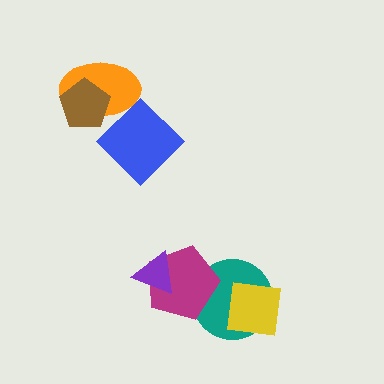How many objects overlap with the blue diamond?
0 objects overlap with the blue diamond.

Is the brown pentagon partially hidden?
No, no other shape covers it.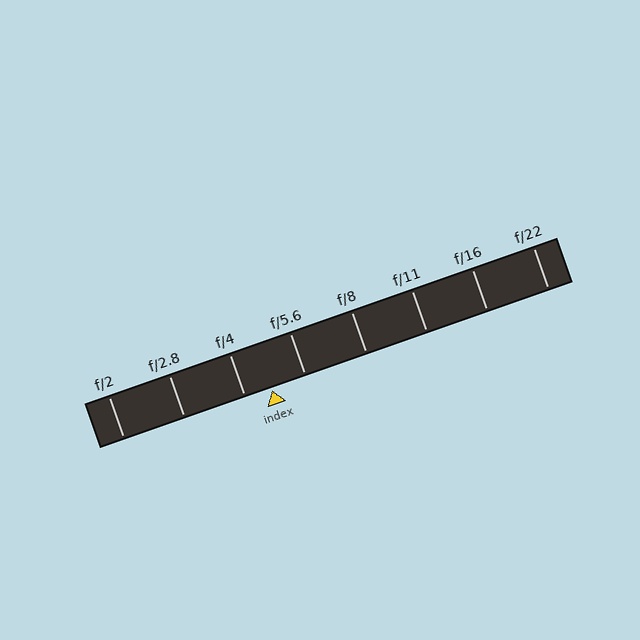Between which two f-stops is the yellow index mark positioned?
The index mark is between f/4 and f/5.6.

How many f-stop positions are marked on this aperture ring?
There are 8 f-stop positions marked.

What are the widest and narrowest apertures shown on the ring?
The widest aperture shown is f/2 and the narrowest is f/22.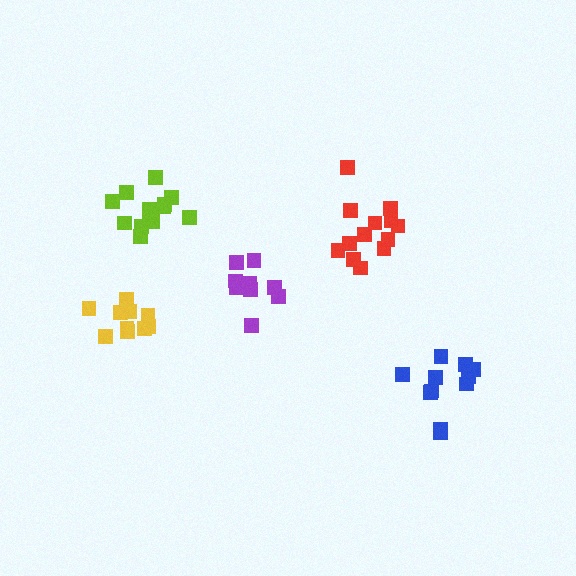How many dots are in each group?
Group 1: 13 dots, Group 2: 10 dots, Group 3: 13 dots, Group 4: 11 dots, Group 5: 9 dots (56 total).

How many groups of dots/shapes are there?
There are 5 groups.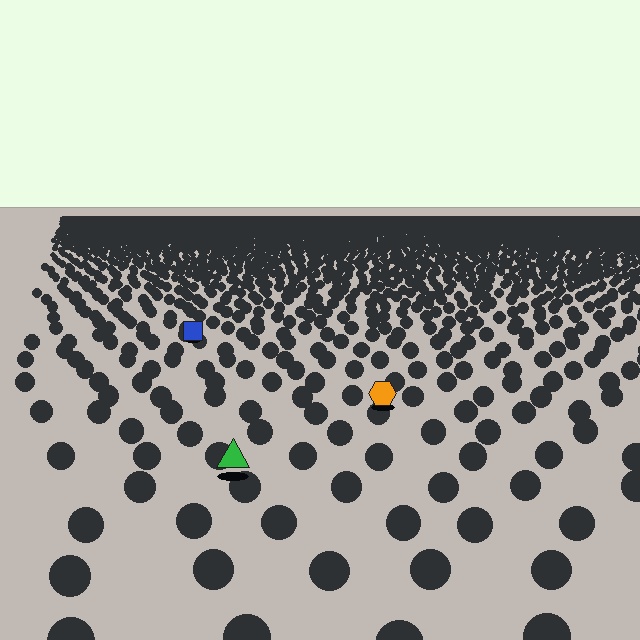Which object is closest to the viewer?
The green triangle is closest. The texture marks near it are larger and more spread out.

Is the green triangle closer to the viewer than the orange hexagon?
Yes. The green triangle is closer — you can tell from the texture gradient: the ground texture is coarser near it.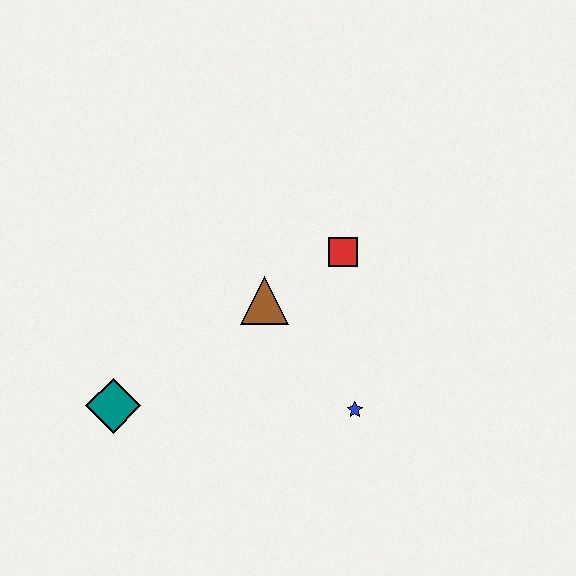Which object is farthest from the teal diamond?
The red square is farthest from the teal diamond.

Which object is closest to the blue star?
The brown triangle is closest to the blue star.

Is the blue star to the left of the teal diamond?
No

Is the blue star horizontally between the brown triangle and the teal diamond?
No